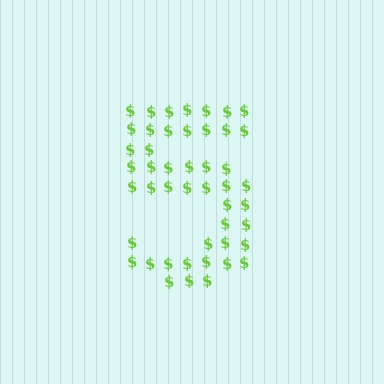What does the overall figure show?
The overall figure shows the digit 5.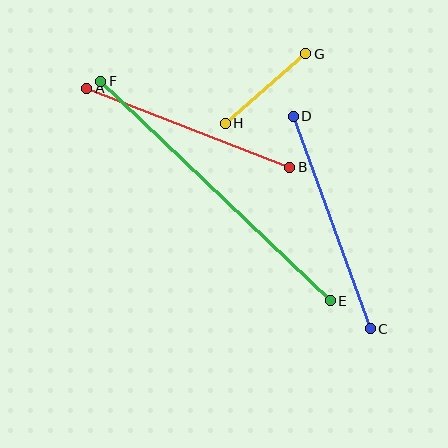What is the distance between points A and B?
The distance is approximately 218 pixels.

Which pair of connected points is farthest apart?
Points E and F are farthest apart.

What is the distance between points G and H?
The distance is approximately 107 pixels.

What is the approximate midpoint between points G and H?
The midpoint is at approximately (266, 88) pixels.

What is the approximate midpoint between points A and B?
The midpoint is at approximately (188, 128) pixels.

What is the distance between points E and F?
The distance is approximately 318 pixels.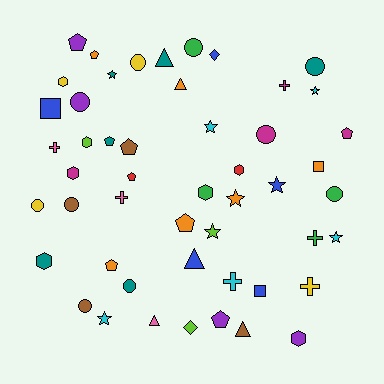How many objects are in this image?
There are 50 objects.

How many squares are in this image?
There are 3 squares.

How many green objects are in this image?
There are 4 green objects.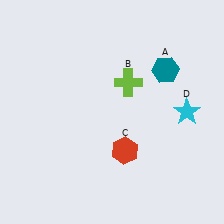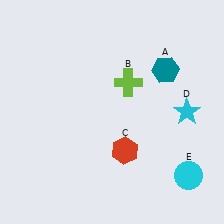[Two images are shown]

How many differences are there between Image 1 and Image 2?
There is 1 difference between the two images.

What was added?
A cyan circle (E) was added in Image 2.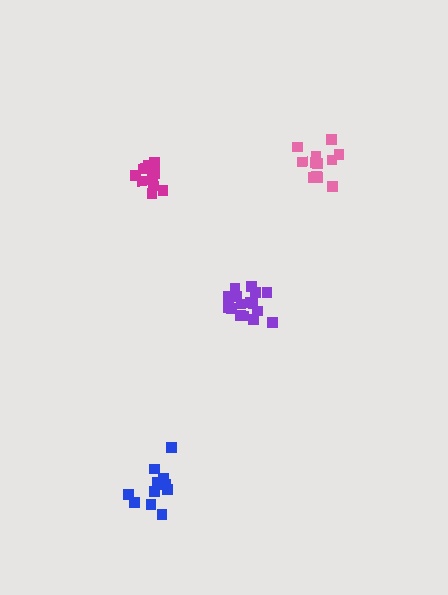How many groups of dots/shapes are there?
There are 4 groups.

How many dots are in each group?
Group 1: 11 dots, Group 2: 16 dots, Group 3: 12 dots, Group 4: 12 dots (51 total).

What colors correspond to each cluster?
The clusters are colored: magenta, purple, blue, pink.